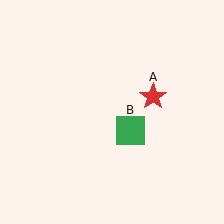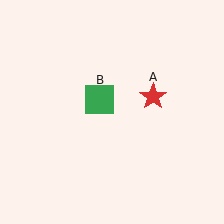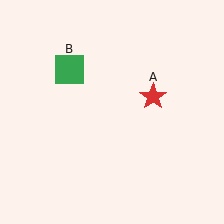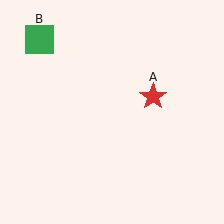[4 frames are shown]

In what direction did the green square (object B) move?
The green square (object B) moved up and to the left.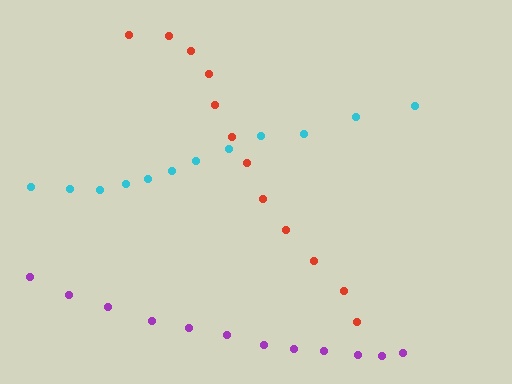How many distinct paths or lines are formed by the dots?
There are 3 distinct paths.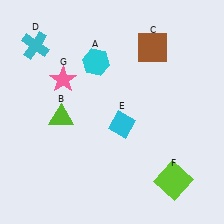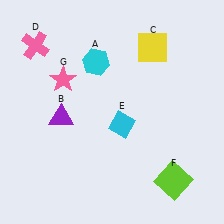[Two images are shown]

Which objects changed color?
B changed from lime to purple. C changed from brown to yellow. D changed from cyan to pink.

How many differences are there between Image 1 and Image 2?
There are 3 differences between the two images.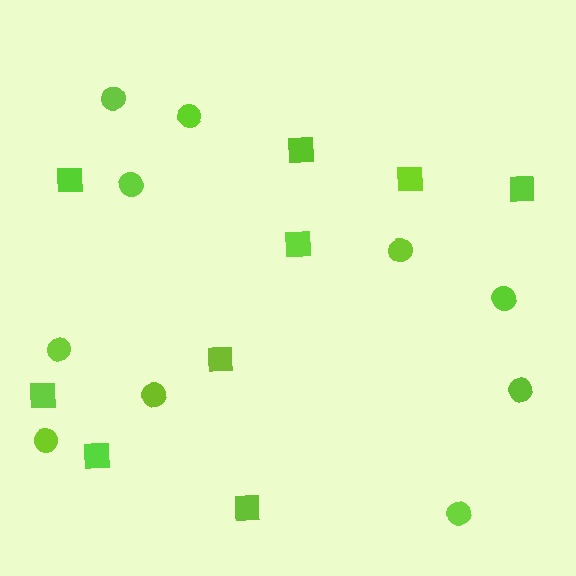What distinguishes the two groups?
There are 2 groups: one group of circles (10) and one group of squares (9).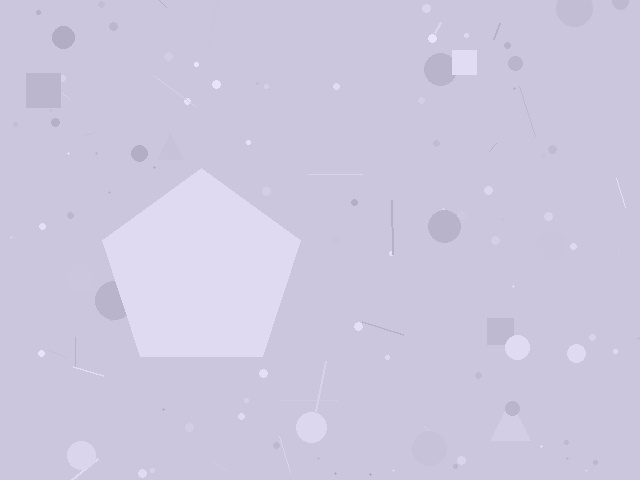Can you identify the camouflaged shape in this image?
The camouflaged shape is a pentagon.